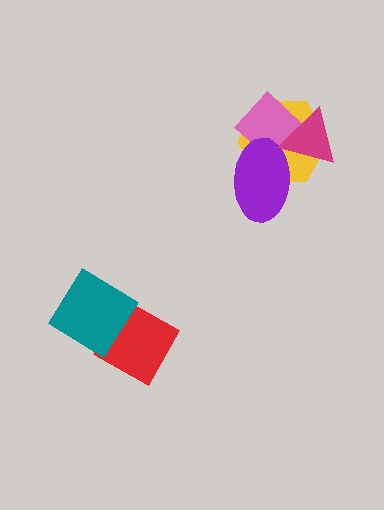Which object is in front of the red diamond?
The teal diamond is in front of the red diamond.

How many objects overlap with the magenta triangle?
3 objects overlap with the magenta triangle.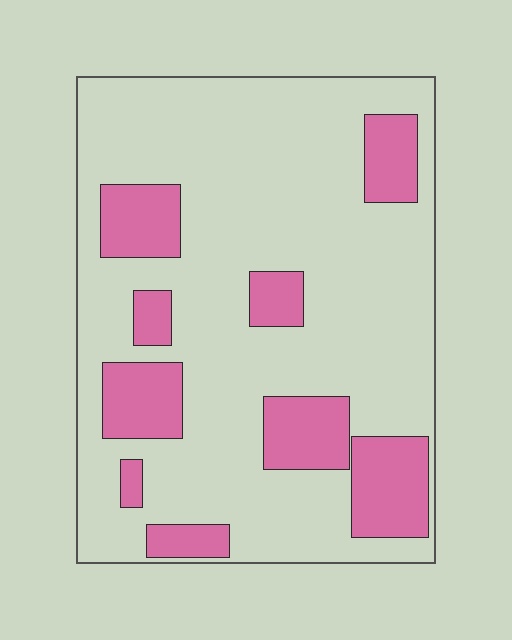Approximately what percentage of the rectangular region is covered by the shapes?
Approximately 25%.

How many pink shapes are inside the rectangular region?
9.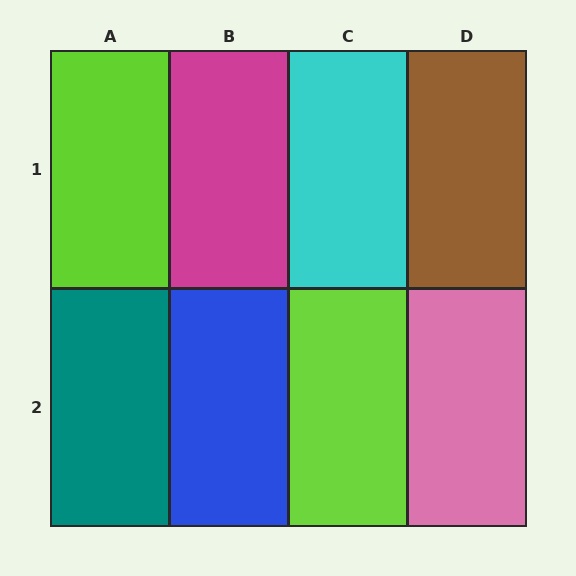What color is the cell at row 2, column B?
Blue.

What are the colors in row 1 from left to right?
Lime, magenta, cyan, brown.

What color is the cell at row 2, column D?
Pink.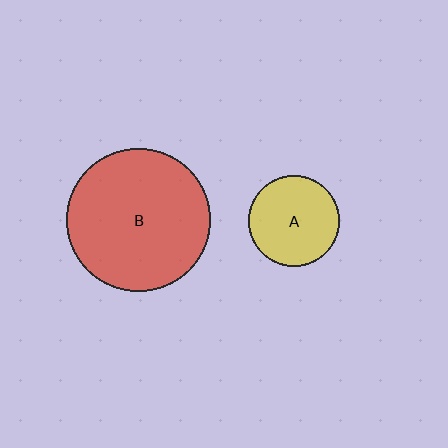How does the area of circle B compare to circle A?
Approximately 2.5 times.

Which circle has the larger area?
Circle B (red).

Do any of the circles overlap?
No, none of the circles overlap.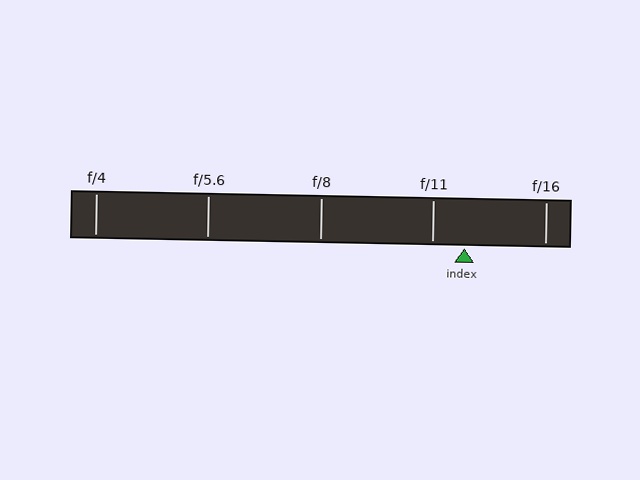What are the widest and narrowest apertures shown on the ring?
The widest aperture shown is f/4 and the narrowest is f/16.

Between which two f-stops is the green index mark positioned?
The index mark is between f/11 and f/16.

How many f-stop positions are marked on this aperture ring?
There are 5 f-stop positions marked.